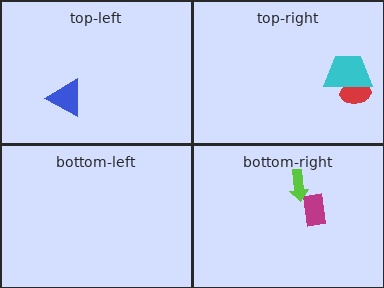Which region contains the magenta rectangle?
The bottom-right region.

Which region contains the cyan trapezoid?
The top-right region.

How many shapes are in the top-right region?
2.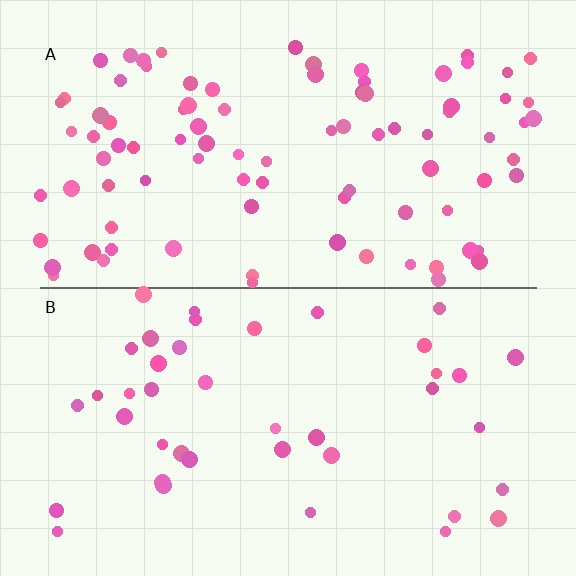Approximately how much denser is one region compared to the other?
Approximately 2.2× — region A over region B.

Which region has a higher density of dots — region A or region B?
A (the top).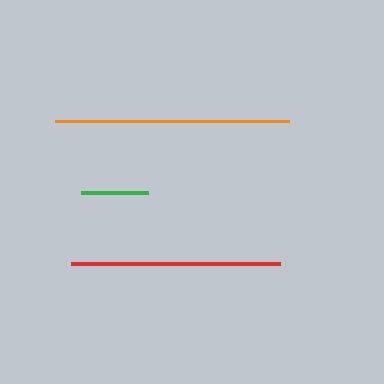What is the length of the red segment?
The red segment is approximately 209 pixels long.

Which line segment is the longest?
The orange line is the longest at approximately 234 pixels.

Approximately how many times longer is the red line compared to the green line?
The red line is approximately 3.1 times the length of the green line.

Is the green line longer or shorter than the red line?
The red line is longer than the green line.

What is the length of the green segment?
The green segment is approximately 67 pixels long.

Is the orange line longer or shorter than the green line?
The orange line is longer than the green line.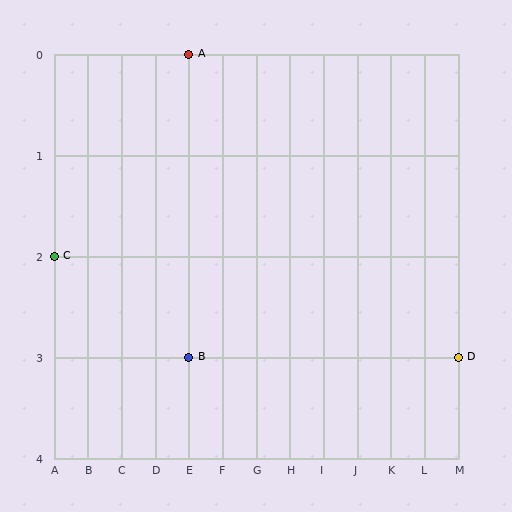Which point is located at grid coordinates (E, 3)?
Point B is at (E, 3).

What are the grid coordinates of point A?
Point A is at grid coordinates (E, 0).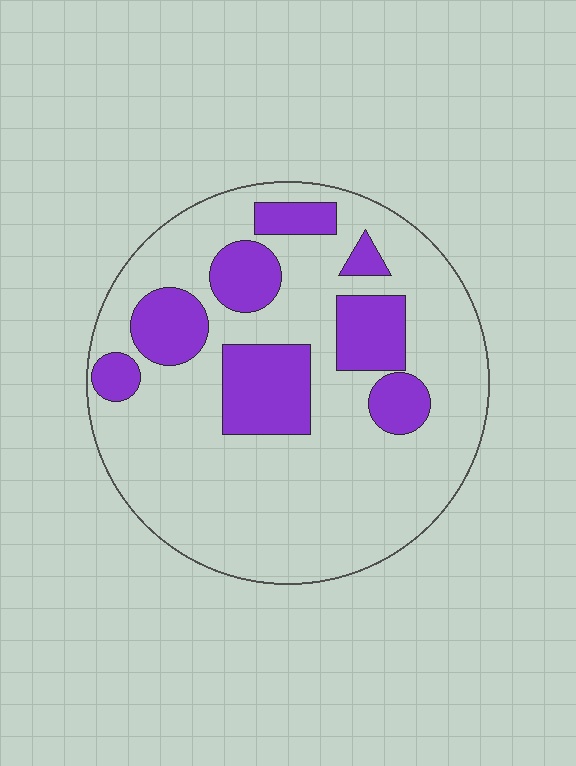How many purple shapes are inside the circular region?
8.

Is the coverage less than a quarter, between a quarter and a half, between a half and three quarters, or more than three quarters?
Less than a quarter.